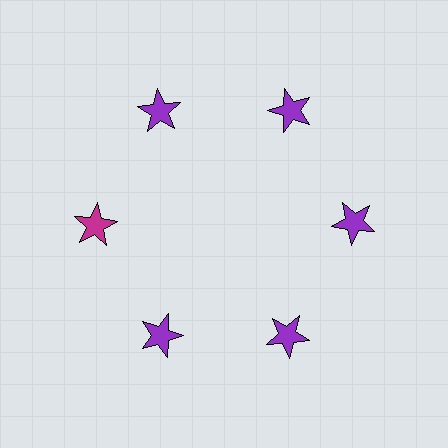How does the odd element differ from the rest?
It has a different color: magenta instead of purple.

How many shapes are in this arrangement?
There are 6 shapes arranged in a ring pattern.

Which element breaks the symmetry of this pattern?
The magenta star at roughly the 9 o'clock position breaks the symmetry. All other shapes are purple stars.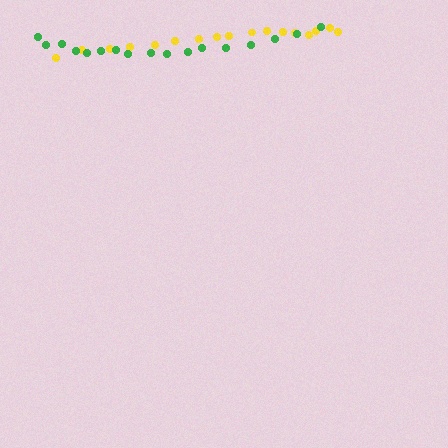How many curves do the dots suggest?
There are 2 distinct paths.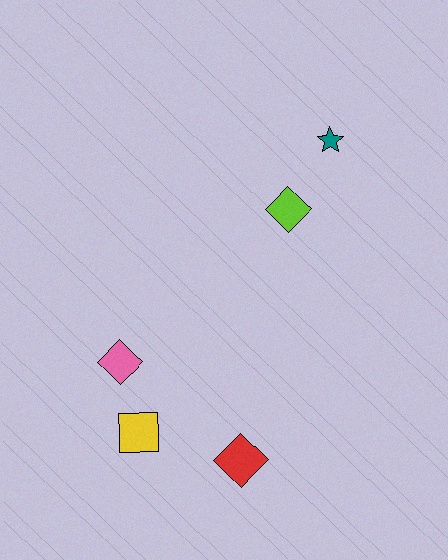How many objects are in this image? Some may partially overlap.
There are 5 objects.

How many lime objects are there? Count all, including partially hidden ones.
There is 1 lime object.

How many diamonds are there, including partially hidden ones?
There are 3 diamonds.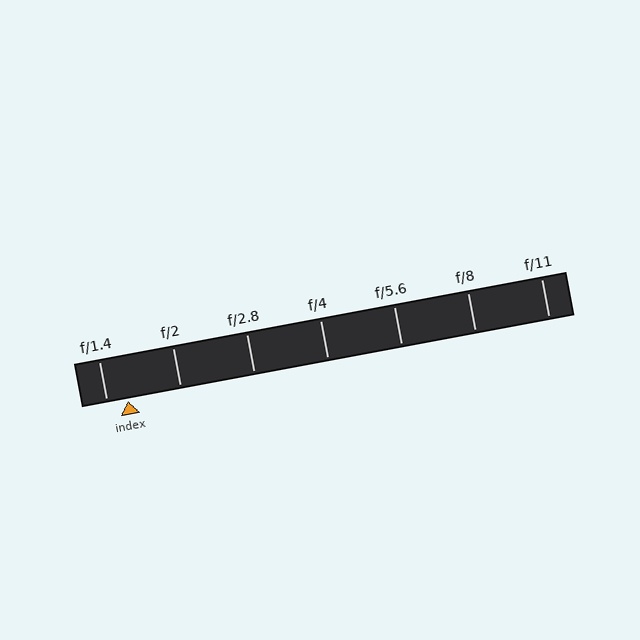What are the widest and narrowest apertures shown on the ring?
The widest aperture shown is f/1.4 and the narrowest is f/11.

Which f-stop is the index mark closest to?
The index mark is closest to f/1.4.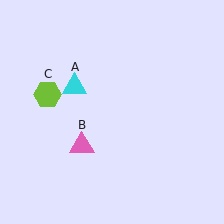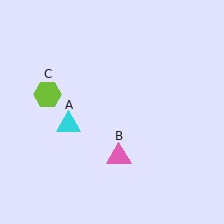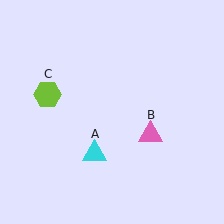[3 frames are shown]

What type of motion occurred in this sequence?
The cyan triangle (object A), pink triangle (object B) rotated counterclockwise around the center of the scene.